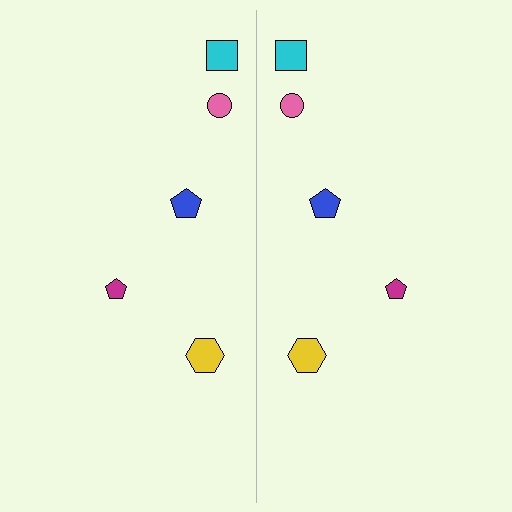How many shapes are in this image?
There are 10 shapes in this image.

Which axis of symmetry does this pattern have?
The pattern has a vertical axis of symmetry running through the center of the image.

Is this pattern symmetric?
Yes, this pattern has bilateral (reflection) symmetry.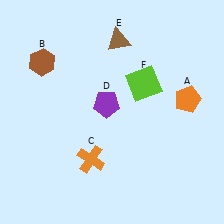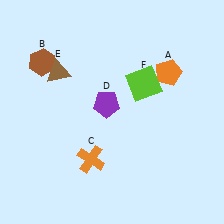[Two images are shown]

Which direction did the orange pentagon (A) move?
The orange pentagon (A) moved up.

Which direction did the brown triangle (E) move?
The brown triangle (E) moved left.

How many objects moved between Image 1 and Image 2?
2 objects moved between the two images.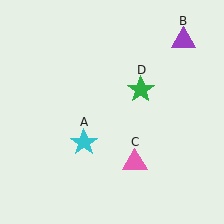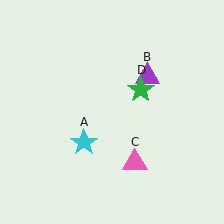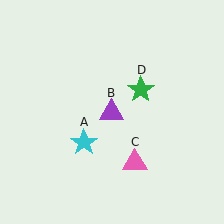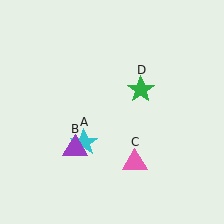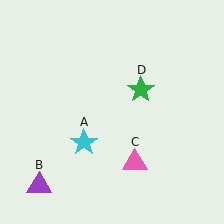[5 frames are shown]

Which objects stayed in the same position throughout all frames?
Cyan star (object A) and pink triangle (object C) and green star (object D) remained stationary.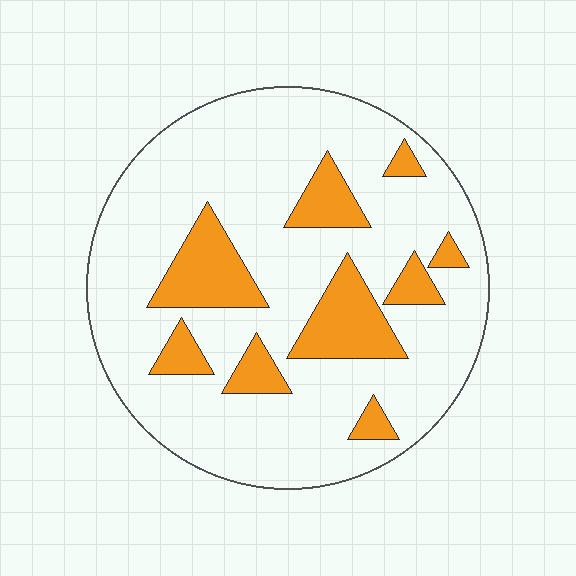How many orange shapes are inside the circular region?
9.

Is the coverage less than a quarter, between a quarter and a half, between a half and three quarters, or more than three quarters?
Less than a quarter.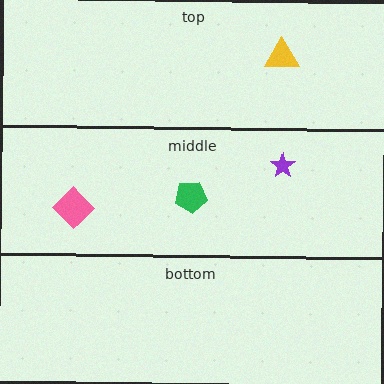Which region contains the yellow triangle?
The top region.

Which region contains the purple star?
The middle region.